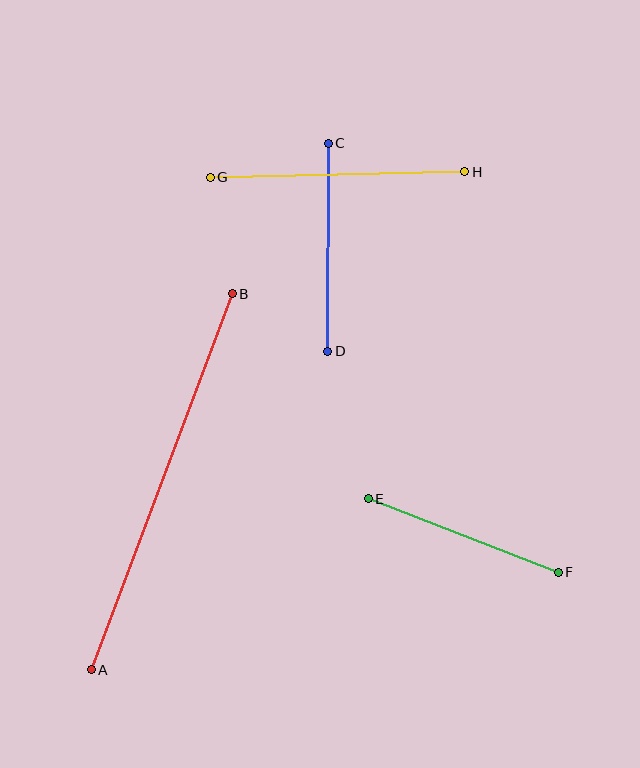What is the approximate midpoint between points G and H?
The midpoint is at approximately (338, 174) pixels.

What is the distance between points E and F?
The distance is approximately 204 pixels.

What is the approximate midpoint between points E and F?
The midpoint is at approximately (463, 536) pixels.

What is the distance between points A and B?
The distance is approximately 401 pixels.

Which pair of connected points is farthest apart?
Points A and B are farthest apart.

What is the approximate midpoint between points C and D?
The midpoint is at approximately (328, 247) pixels.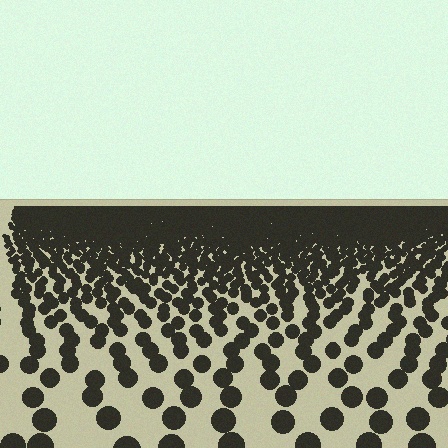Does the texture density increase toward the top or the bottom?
Density increases toward the top.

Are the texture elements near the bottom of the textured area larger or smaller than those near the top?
Larger. Near the bottom, elements are closer to the viewer and appear at a bigger on-screen size.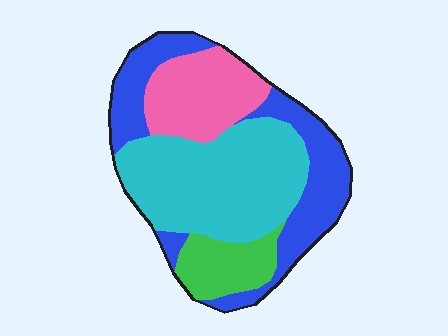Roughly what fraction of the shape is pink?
Pink covers around 20% of the shape.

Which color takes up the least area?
Green, at roughly 10%.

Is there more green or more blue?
Blue.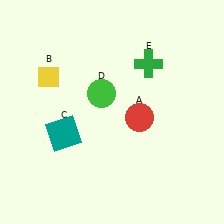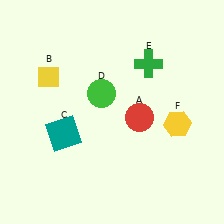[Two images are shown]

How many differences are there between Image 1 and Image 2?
There is 1 difference between the two images.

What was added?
A yellow hexagon (F) was added in Image 2.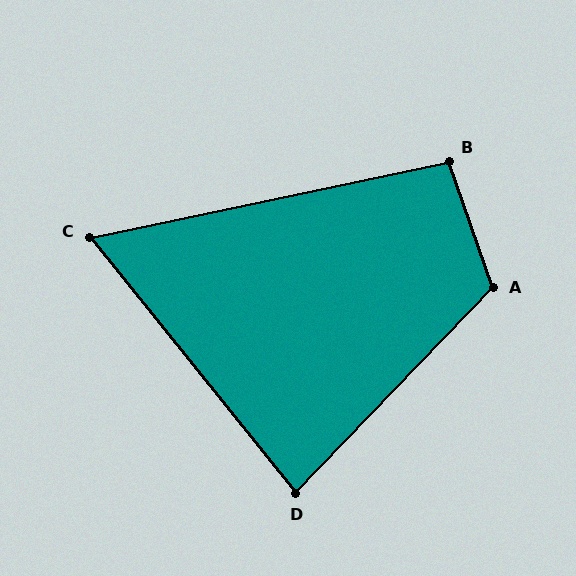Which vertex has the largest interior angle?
A, at approximately 117 degrees.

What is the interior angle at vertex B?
Approximately 97 degrees (obtuse).